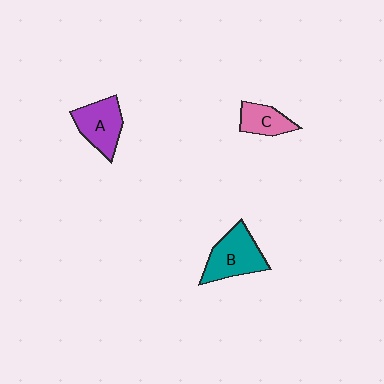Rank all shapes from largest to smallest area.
From largest to smallest: B (teal), A (purple), C (pink).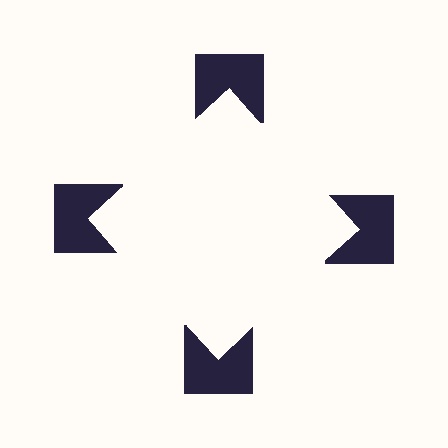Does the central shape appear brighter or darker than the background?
It typically appears slightly brighter than the background, even though no actual brightness change is drawn.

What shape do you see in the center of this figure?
An illusory square — its edges are inferred from the aligned wedge cuts in the notched squares, not physically drawn.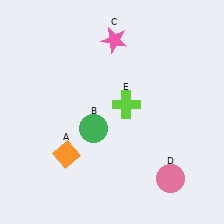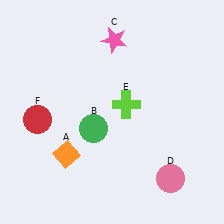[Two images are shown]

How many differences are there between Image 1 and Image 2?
There is 1 difference between the two images.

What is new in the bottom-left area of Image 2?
A red circle (F) was added in the bottom-left area of Image 2.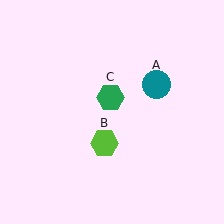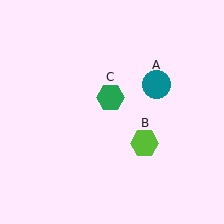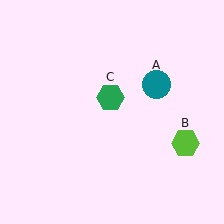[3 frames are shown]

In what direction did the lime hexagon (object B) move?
The lime hexagon (object B) moved right.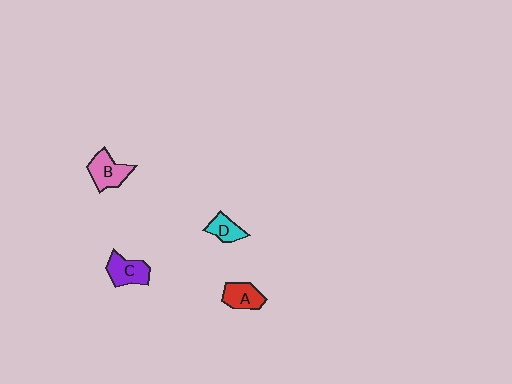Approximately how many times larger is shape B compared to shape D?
Approximately 1.5 times.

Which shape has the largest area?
Shape B (pink).